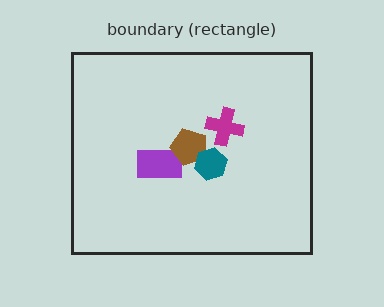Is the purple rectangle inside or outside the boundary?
Inside.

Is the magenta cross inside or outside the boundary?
Inside.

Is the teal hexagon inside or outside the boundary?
Inside.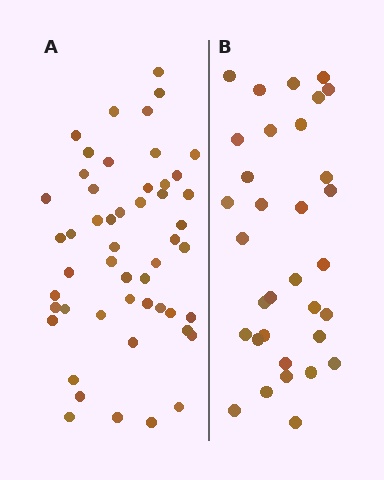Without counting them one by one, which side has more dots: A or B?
Region A (the left region) has more dots.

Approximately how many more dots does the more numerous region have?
Region A has approximately 20 more dots than region B.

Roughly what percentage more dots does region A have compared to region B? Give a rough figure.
About 55% more.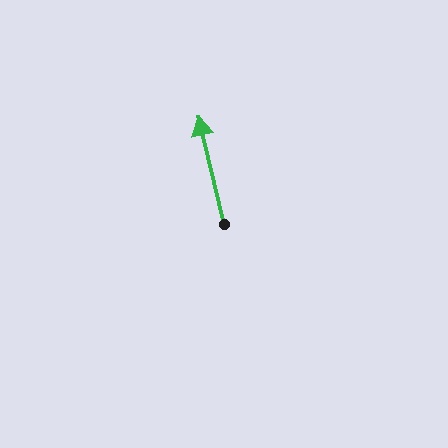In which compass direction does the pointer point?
North.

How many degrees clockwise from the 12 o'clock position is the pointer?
Approximately 347 degrees.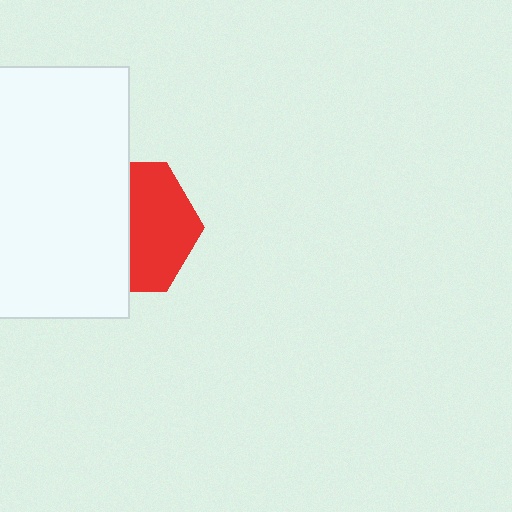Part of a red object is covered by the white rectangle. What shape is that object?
It is a hexagon.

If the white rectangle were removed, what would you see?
You would see the complete red hexagon.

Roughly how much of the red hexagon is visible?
About half of it is visible (roughly 50%).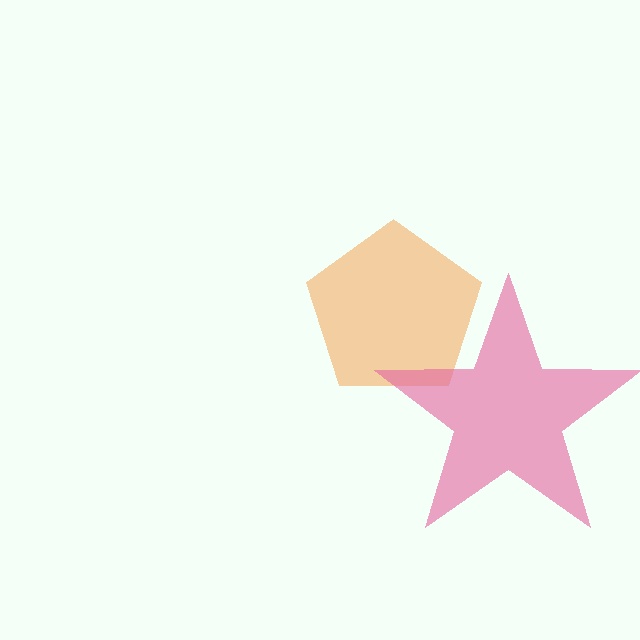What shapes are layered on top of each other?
The layered shapes are: an orange pentagon, a pink star.